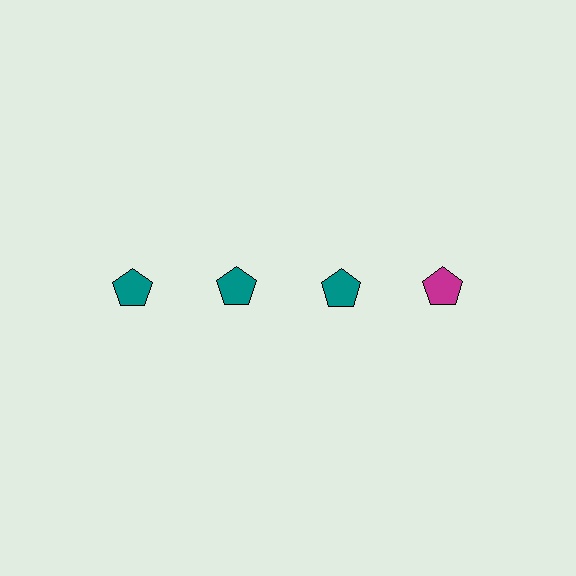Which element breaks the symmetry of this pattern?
The magenta pentagon in the top row, second from right column breaks the symmetry. All other shapes are teal pentagons.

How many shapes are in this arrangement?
There are 4 shapes arranged in a grid pattern.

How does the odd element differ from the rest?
It has a different color: magenta instead of teal.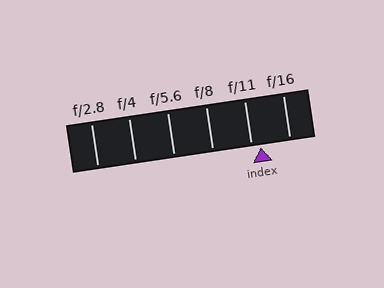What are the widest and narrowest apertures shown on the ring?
The widest aperture shown is f/2.8 and the narrowest is f/16.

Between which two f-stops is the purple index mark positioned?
The index mark is between f/11 and f/16.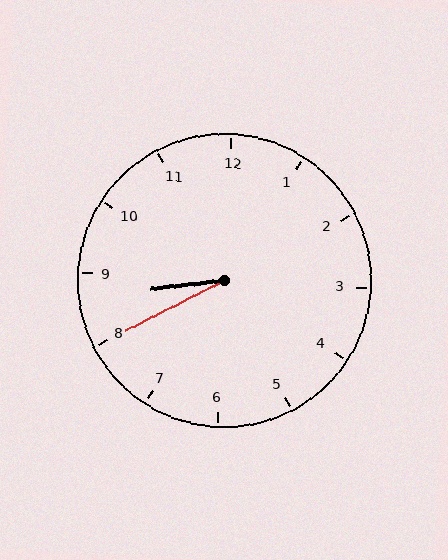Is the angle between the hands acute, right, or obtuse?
It is acute.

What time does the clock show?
8:40.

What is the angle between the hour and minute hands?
Approximately 20 degrees.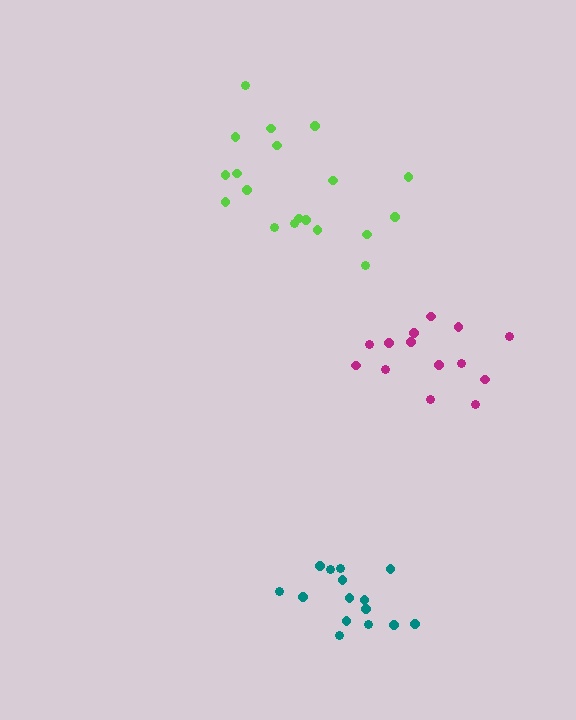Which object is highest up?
The lime cluster is topmost.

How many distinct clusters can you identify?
There are 3 distinct clusters.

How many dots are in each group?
Group 1: 15 dots, Group 2: 19 dots, Group 3: 14 dots (48 total).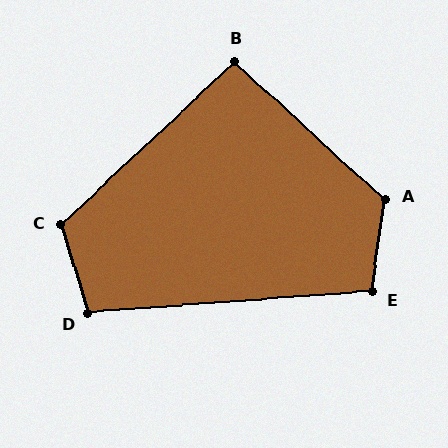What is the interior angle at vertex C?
Approximately 117 degrees (obtuse).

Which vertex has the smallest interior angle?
B, at approximately 94 degrees.